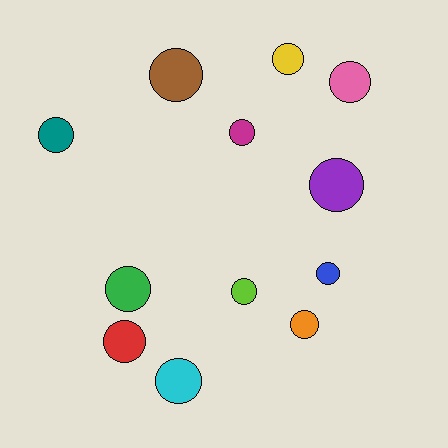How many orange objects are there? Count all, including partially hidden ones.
There is 1 orange object.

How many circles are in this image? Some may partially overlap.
There are 12 circles.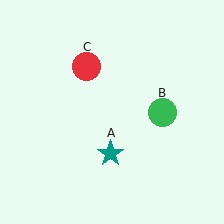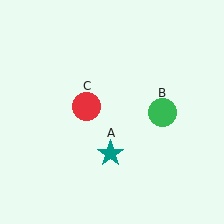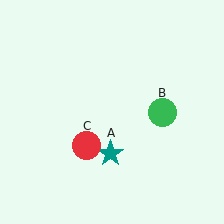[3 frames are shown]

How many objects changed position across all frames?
1 object changed position: red circle (object C).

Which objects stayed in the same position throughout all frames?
Teal star (object A) and green circle (object B) remained stationary.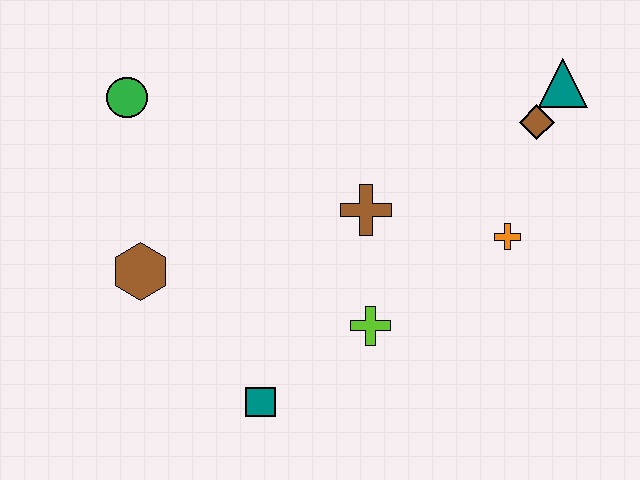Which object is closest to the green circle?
The brown hexagon is closest to the green circle.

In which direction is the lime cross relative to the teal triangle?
The lime cross is below the teal triangle.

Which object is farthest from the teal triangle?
The brown hexagon is farthest from the teal triangle.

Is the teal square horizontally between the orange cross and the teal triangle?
No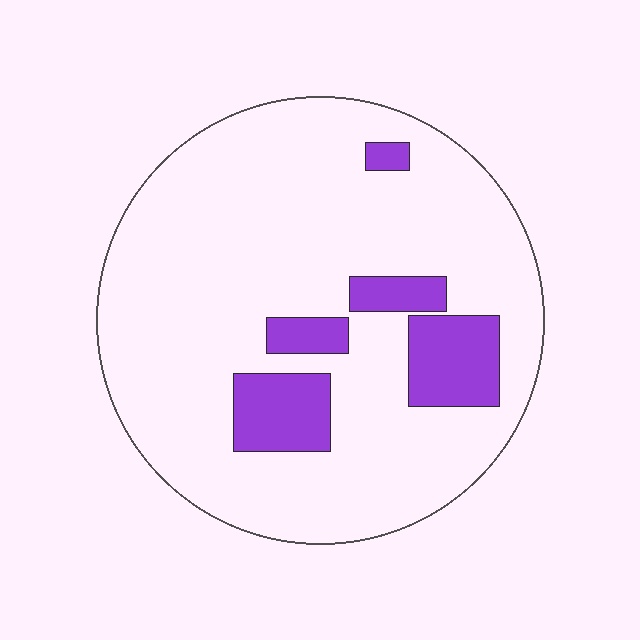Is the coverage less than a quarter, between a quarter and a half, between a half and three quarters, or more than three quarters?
Less than a quarter.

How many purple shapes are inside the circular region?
5.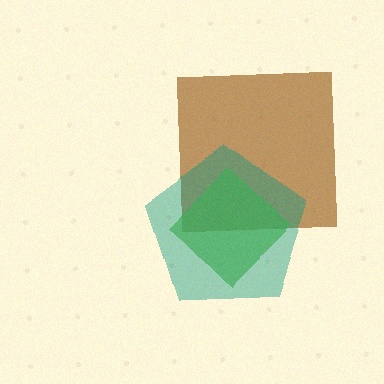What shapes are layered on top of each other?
The layered shapes are: a brown square, a lime diamond, a teal pentagon.